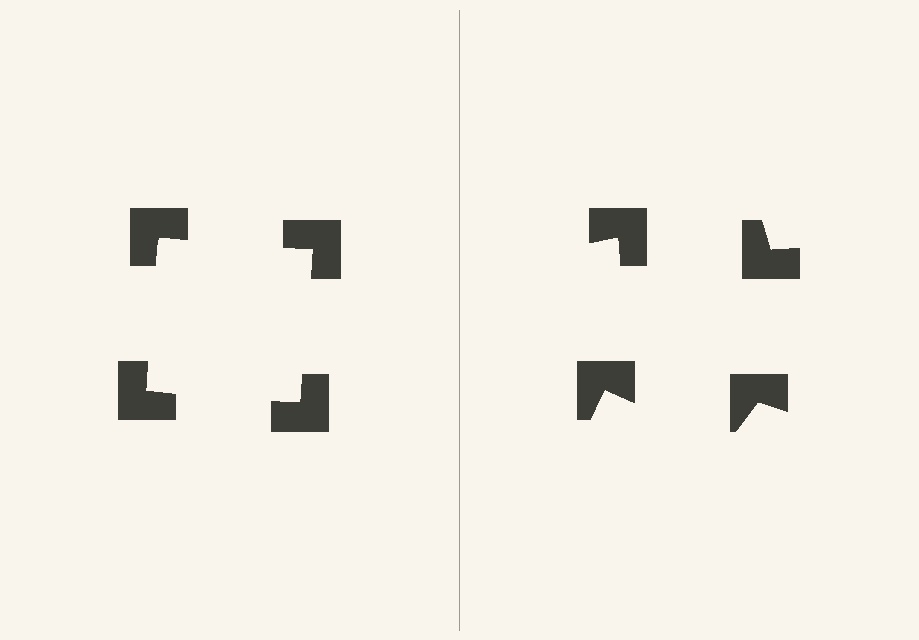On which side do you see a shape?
An illusory square appears on the left side. On the right side the wedge cuts are rotated, so no coherent shape forms.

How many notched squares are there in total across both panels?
8 — 4 on each side.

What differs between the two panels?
The notched squares are positioned identically on both sides; only the wedge orientations differ. On the left they align to a square; on the right they are misaligned.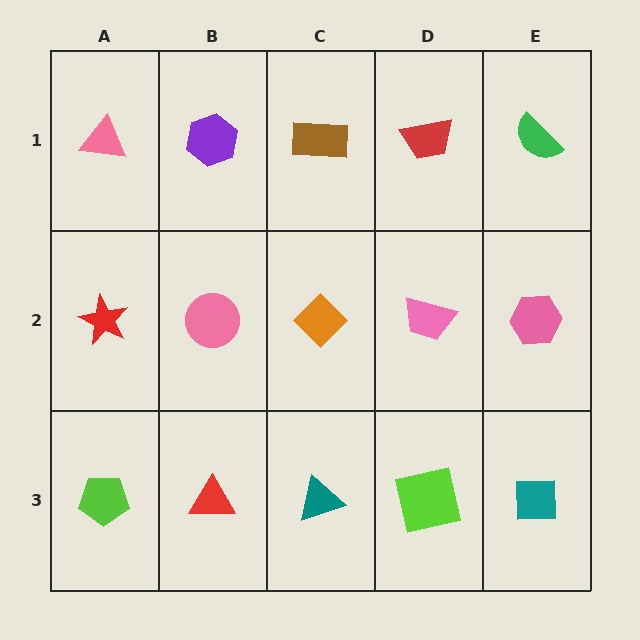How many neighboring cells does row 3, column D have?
3.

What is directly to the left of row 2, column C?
A pink circle.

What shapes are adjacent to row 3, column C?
An orange diamond (row 2, column C), a red triangle (row 3, column B), a lime square (row 3, column D).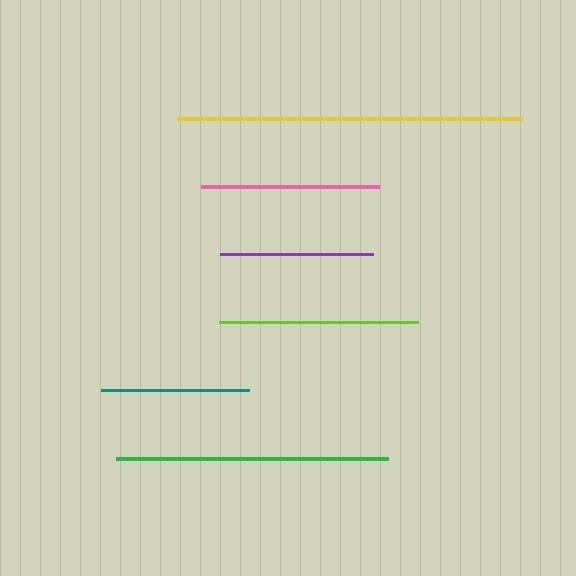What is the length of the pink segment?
The pink segment is approximately 178 pixels long.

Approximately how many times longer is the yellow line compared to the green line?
The yellow line is approximately 1.3 times the length of the green line.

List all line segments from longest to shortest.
From longest to shortest: yellow, green, lime, pink, purple, teal.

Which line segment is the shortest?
The teal line is the shortest at approximately 148 pixels.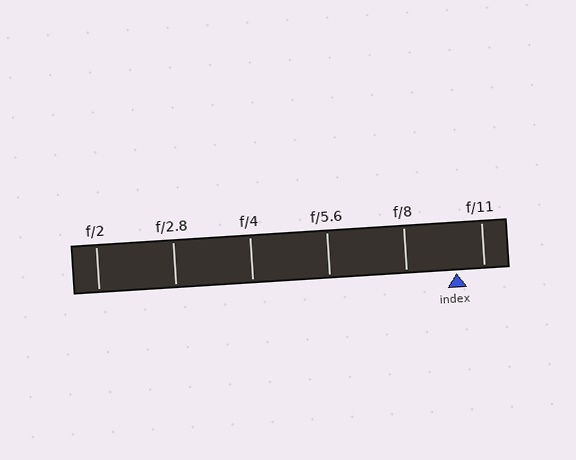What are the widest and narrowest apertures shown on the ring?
The widest aperture shown is f/2 and the narrowest is f/11.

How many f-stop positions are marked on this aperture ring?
There are 6 f-stop positions marked.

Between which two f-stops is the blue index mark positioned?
The index mark is between f/8 and f/11.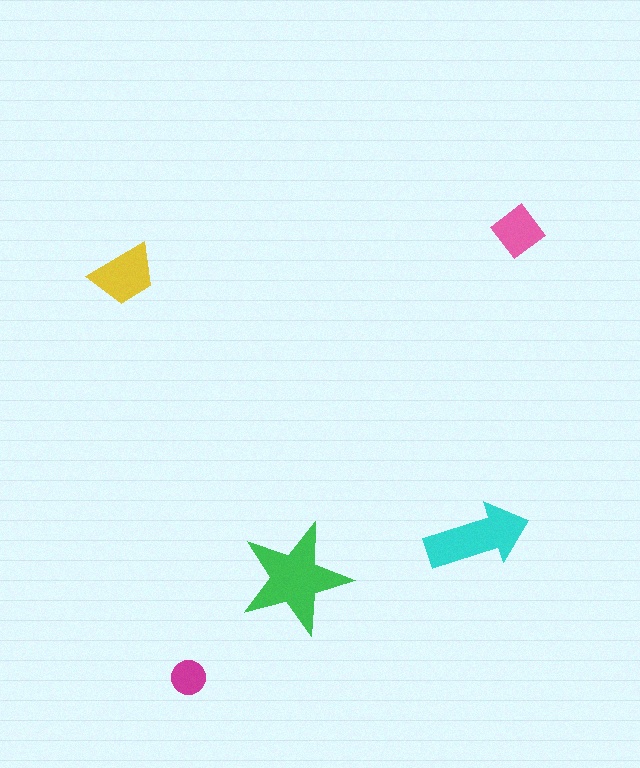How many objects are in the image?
There are 5 objects in the image.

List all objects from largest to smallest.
The green star, the cyan arrow, the yellow trapezoid, the pink diamond, the magenta circle.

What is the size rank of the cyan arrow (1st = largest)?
2nd.